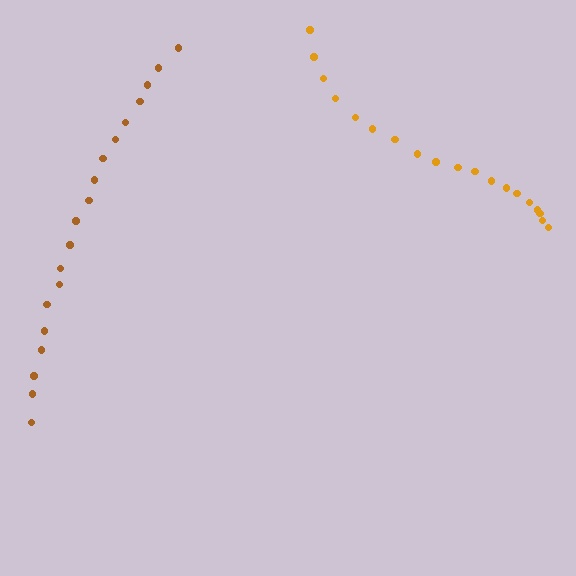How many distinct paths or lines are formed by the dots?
There are 2 distinct paths.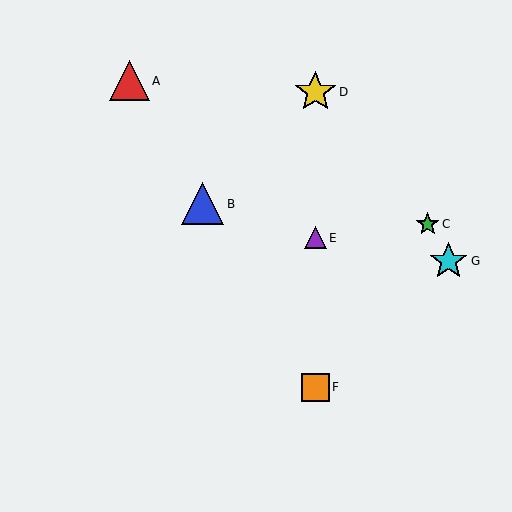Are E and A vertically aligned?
No, E is at x≈315 and A is at x≈129.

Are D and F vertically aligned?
Yes, both are at x≈315.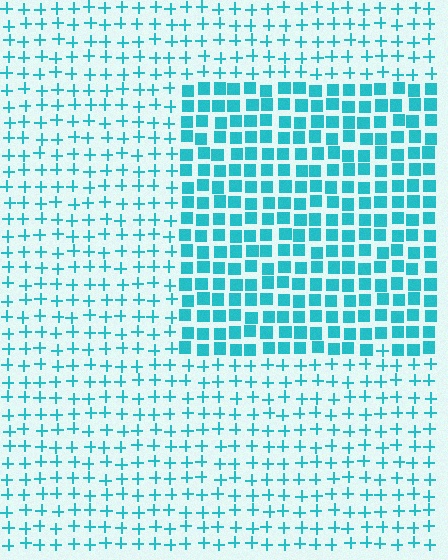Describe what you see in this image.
The image is filled with small cyan elements arranged in a uniform grid. A rectangle-shaped region contains squares, while the surrounding area contains plus signs. The boundary is defined purely by the change in element shape.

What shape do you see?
I see a rectangle.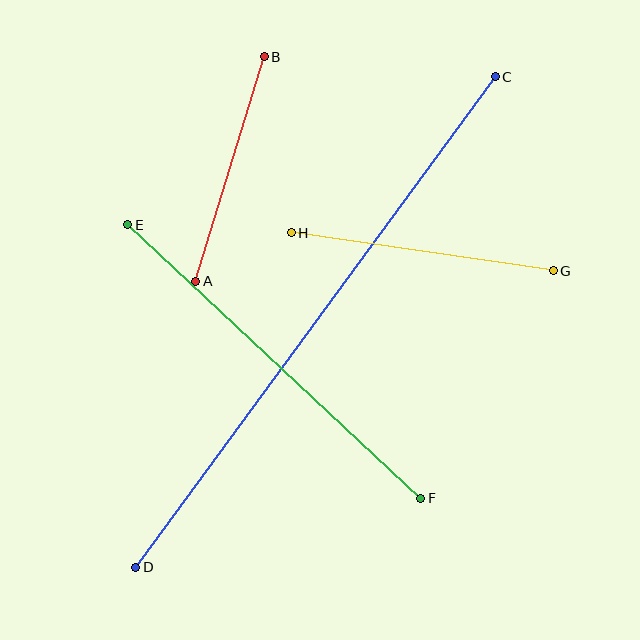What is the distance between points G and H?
The distance is approximately 264 pixels.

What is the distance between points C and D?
The distance is approximately 608 pixels.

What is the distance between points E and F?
The distance is approximately 401 pixels.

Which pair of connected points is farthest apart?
Points C and D are farthest apart.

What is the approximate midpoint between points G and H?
The midpoint is at approximately (422, 252) pixels.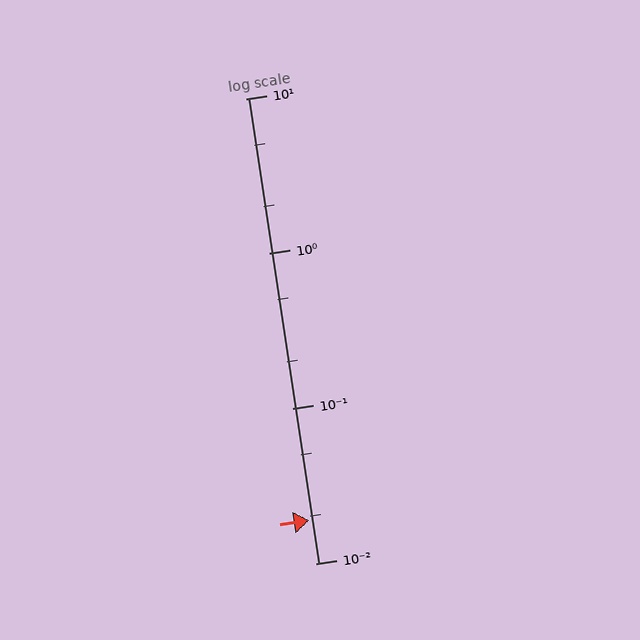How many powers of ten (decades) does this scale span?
The scale spans 3 decades, from 0.01 to 10.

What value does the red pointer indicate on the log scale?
The pointer indicates approximately 0.019.